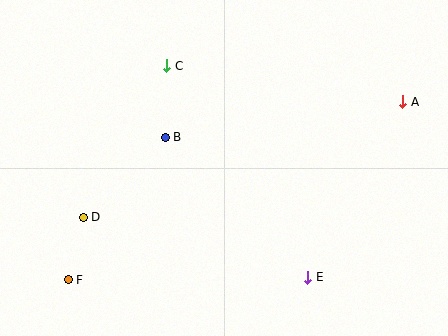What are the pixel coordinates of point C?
Point C is at (167, 66).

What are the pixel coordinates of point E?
Point E is at (308, 277).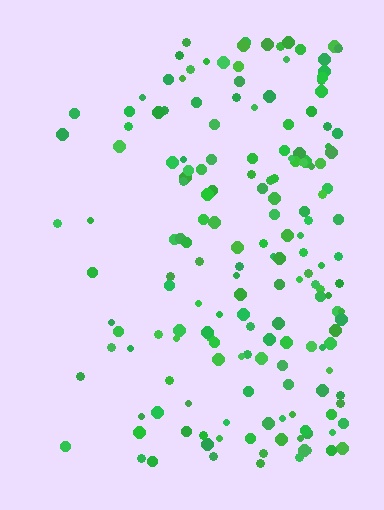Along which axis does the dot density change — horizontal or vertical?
Horizontal.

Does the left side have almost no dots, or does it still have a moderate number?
Still a moderate number, just noticeably fewer than the right.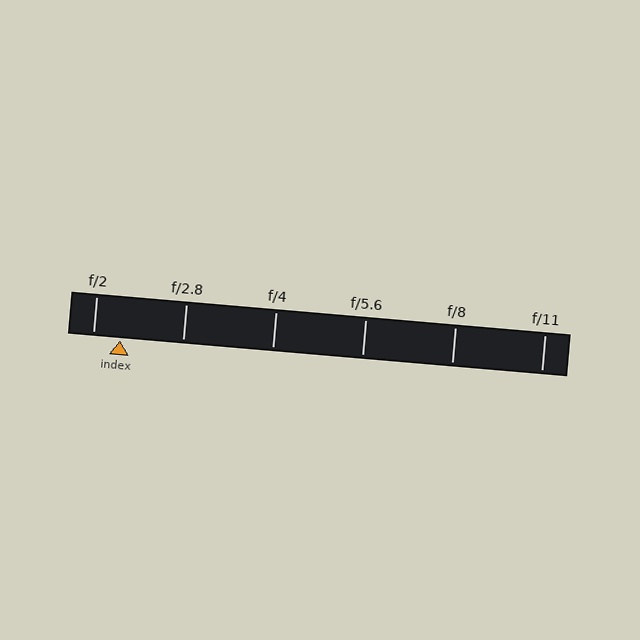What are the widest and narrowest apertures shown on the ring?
The widest aperture shown is f/2 and the narrowest is f/11.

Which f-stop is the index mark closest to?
The index mark is closest to f/2.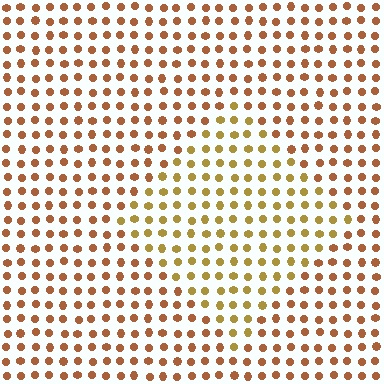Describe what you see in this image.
The image is filled with small brown elements in a uniform arrangement. A diamond-shaped region is visible where the elements are tinted to a slightly different hue, forming a subtle color boundary.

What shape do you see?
I see a diamond.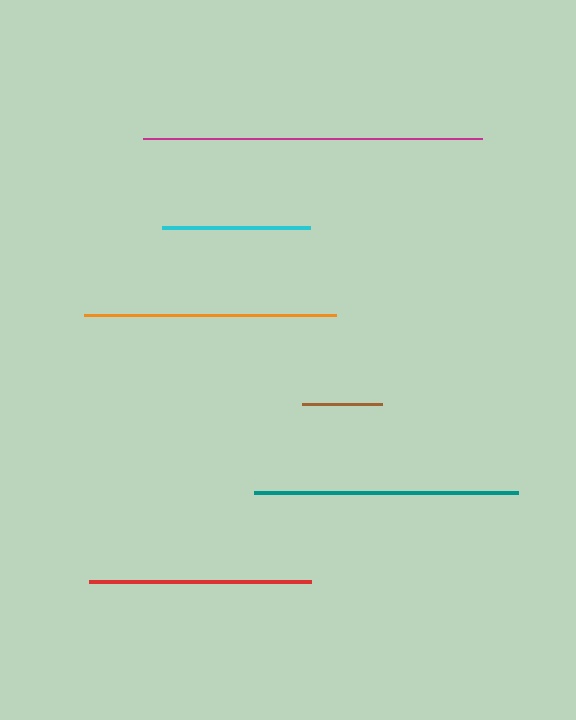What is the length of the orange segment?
The orange segment is approximately 252 pixels long.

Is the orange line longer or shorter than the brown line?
The orange line is longer than the brown line.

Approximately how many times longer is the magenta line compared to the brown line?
The magenta line is approximately 4.2 times the length of the brown line.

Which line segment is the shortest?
The brown line is the shortest at approximately 80 pixels.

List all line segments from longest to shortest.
From longest to shortest: magenta, teal, orange, red, cyan, brown.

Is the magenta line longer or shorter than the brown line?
The magenta line is longer than the brown line.